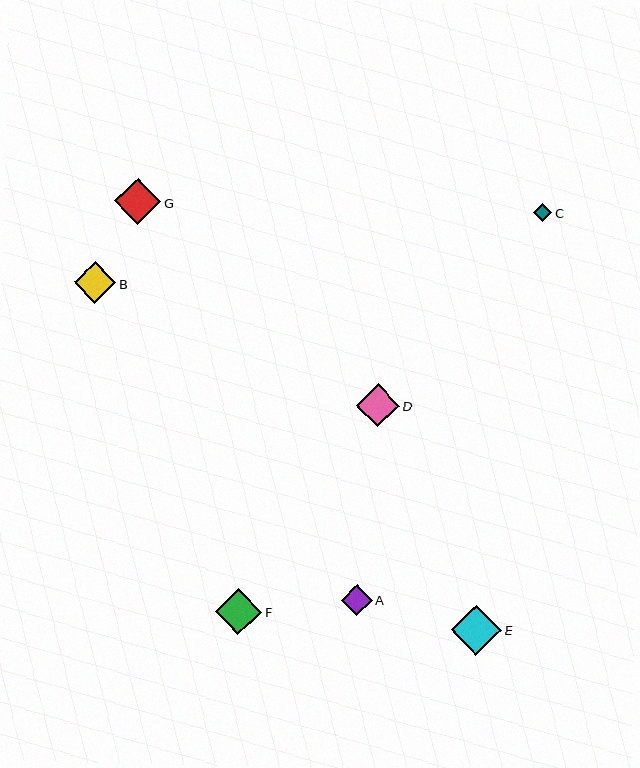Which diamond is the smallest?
Diamond C is the smallest with a size of approximately 18 pixels.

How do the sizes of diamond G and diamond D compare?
Diamond G and diamond D are approximately the same size.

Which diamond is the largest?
Diamond E is the largest with a size of approximately 50 pixels.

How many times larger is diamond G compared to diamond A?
Diamond G is approximately 1.5 times the size of diamond A.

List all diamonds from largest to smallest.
From largest to smallest: E, G, F, D, B, A, C.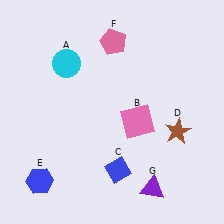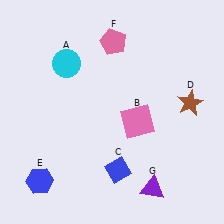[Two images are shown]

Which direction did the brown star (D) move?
The brown star (D) moved up.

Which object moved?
The brown star (D) moved up.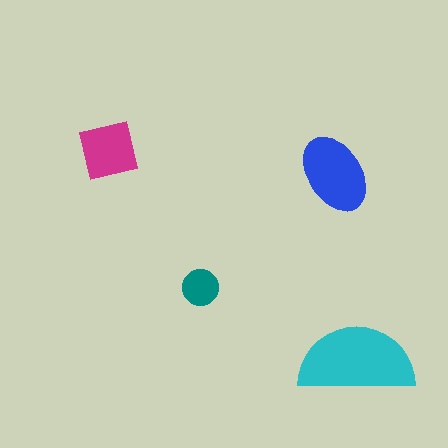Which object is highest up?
The magenta square is topmost.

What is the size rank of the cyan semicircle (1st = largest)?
1st.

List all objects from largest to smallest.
The cyan semicircle, the blue ellipse, the magenta square, the teal circle.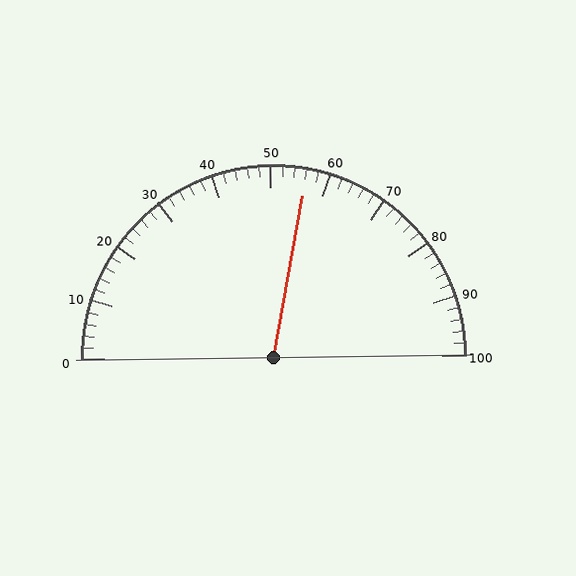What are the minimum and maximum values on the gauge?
The gauge ranges from 0 to 100.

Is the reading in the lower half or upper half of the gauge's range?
The reading is in the upper half of the range (0 to 100).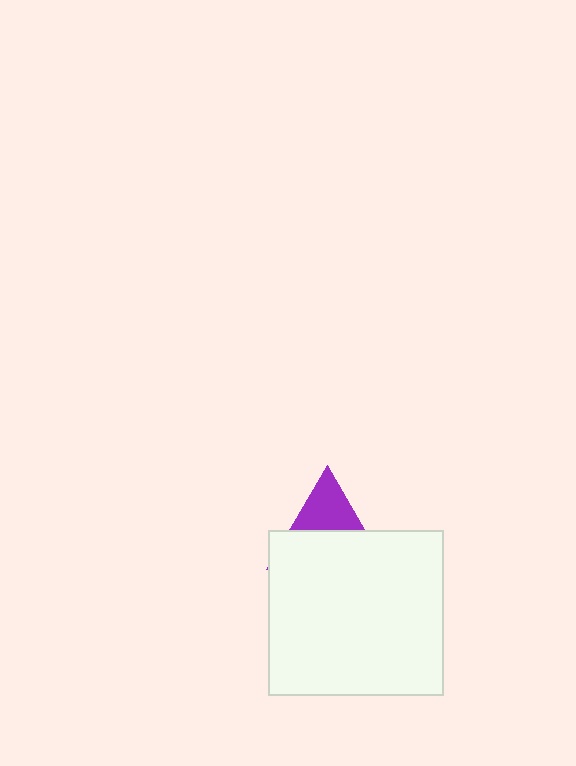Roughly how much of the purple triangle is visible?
A small part of it is visible (roughly 38%).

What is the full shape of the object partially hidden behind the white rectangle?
The partially hidden object is a purple triangle.